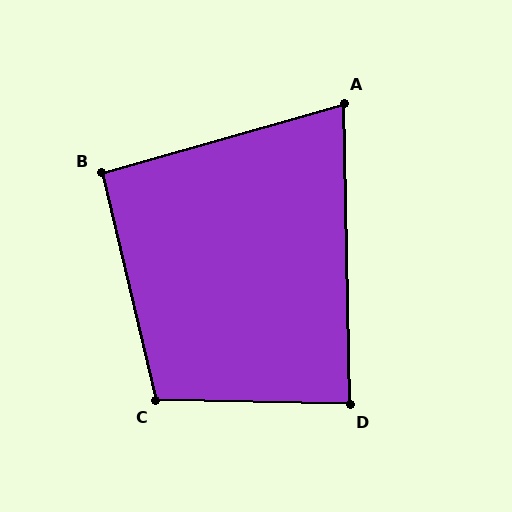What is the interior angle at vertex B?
Approximately 92 degrees (approximately right).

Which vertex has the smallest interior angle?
A, at approximately 75 degrees.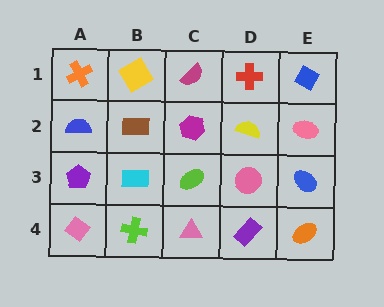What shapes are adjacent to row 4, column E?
A blue ellipse (row 3, column E), a purple rectangle (row 4, column D).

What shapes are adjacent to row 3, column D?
A yellow semicircle (row 2, column D), a purple rectangle (row 4, column D), a lime ellipse (row 3, column C), a blue ellipse (row 3, column E).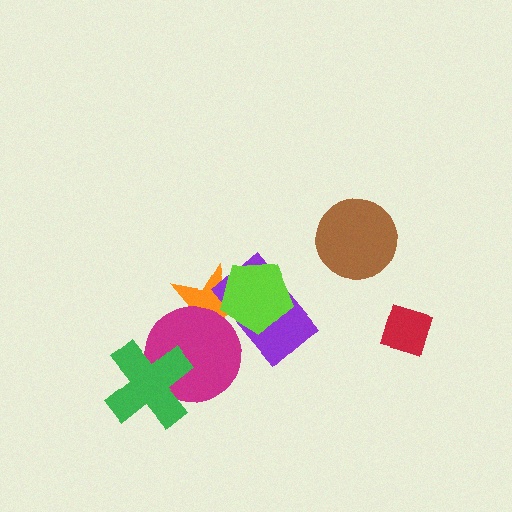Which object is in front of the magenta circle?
The green cross is in front of the magenta circle.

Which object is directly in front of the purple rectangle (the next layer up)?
The magenta circle is directly in front of the purple rectangle.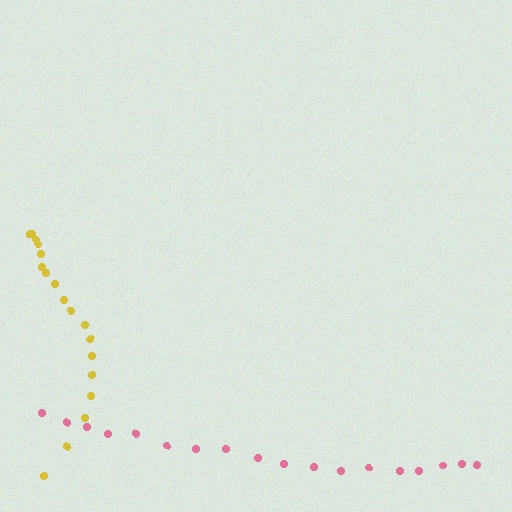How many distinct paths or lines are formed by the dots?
There are 2 distinct paths.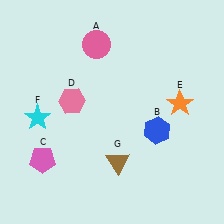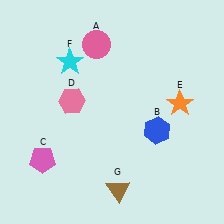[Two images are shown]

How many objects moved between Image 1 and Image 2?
2 objects moved between the two images.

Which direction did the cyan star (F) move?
The cyan star (F) moved up.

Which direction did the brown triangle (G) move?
The brown triangle (G) moved down.